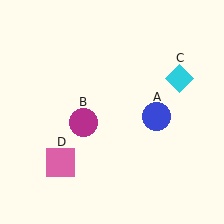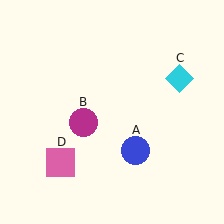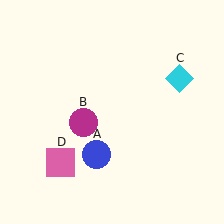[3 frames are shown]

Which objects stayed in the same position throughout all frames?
Magenta circle (object B) and cyan diamond (object C) and pink square (object D) remained stationary.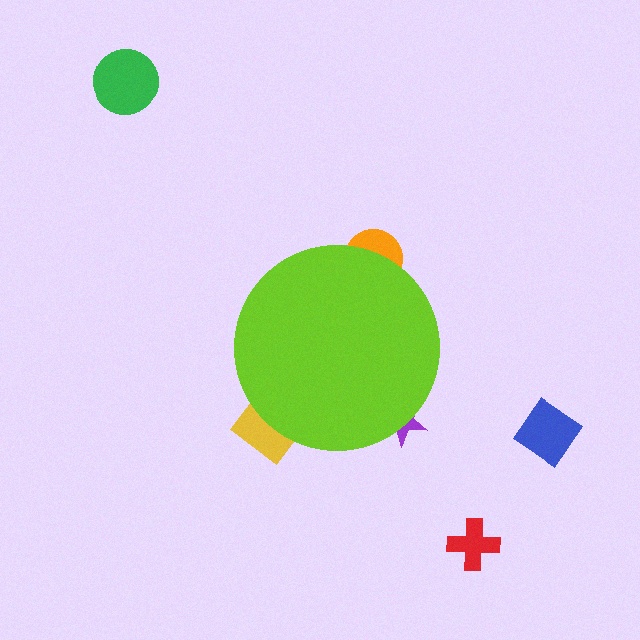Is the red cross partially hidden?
No, the red cross is fully visible.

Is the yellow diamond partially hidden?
Yes, the yellow diamond is partially hidden behind the lime circle.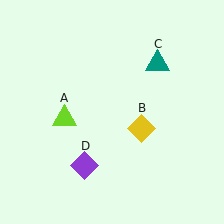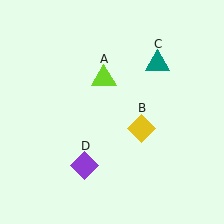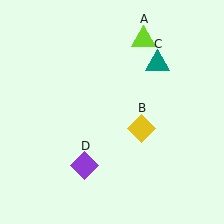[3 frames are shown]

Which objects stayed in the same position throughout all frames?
Yellow diamond (object B) and teal triangle (object C) and purple diamond (object D) remained stationary.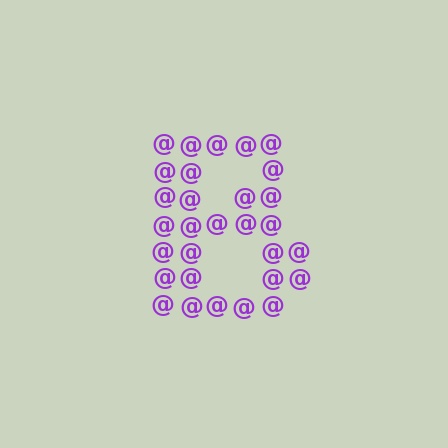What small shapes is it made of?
It is made of small at signs.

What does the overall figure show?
The overall figure shows the letter B.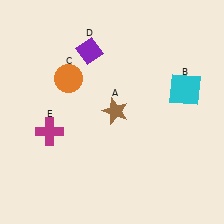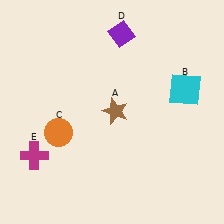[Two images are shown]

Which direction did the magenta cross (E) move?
The magenta cross (E) moved down.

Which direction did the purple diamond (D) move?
The purple diamond (D) moved right.